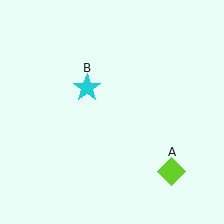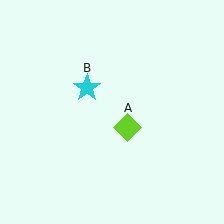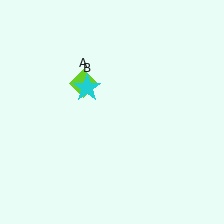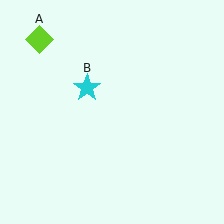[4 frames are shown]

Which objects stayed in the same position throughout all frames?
Cyan star (object B) remained stationary.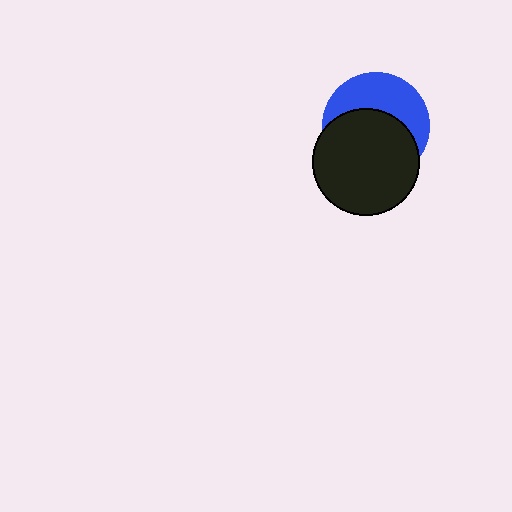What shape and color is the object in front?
The object in front is a black circle.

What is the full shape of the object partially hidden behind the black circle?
The partially hidden object is a blue circle.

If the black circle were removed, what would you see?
You would see the complete blue circle.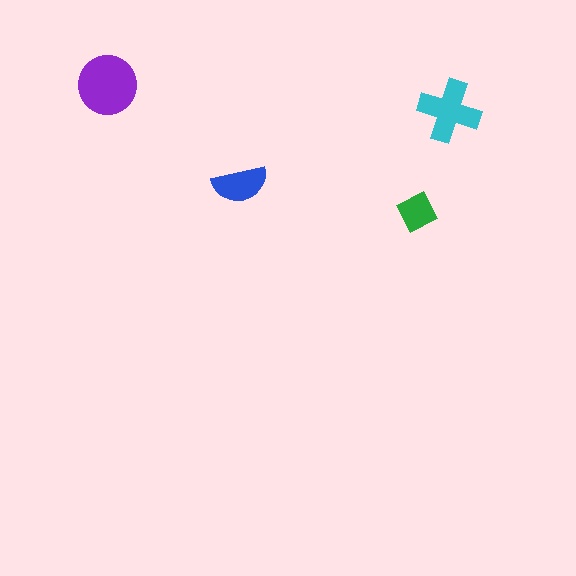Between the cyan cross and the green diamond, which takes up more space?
The cyan cross.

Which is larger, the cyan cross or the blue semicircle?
The cyan cross.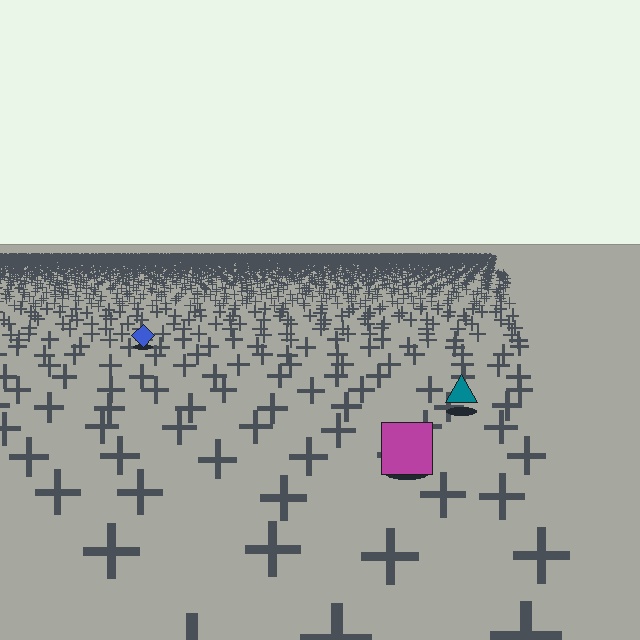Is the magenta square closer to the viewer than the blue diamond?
Yes. The magenta square is closer — you can tell from the texture gradient: the ground texture is coarser near it.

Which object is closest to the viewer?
The magenta square is closest. The texture marks near it are larger and more spread out.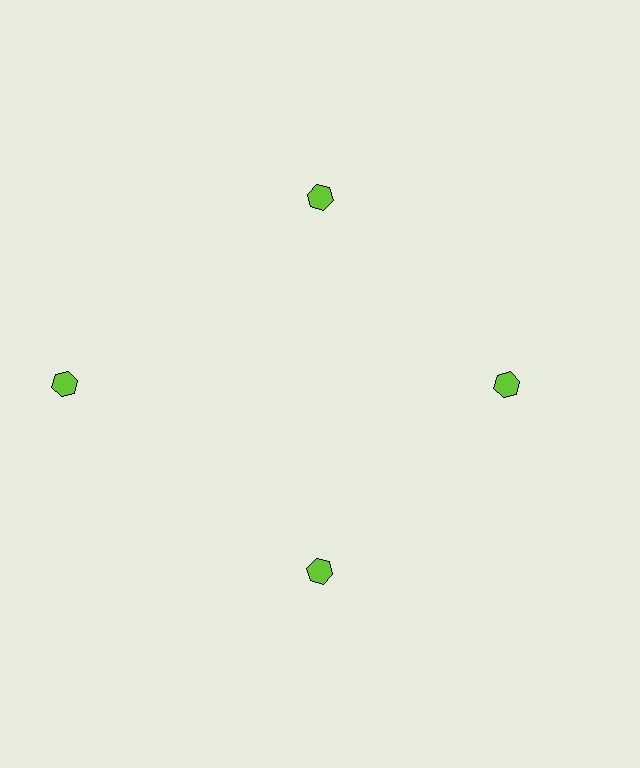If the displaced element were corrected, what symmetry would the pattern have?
It would have 4-fold rotational symmetry — the pattern would map onto itself every 90 degrees.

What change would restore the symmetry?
The symmetry would be restored by moving it inward, back onto the ring so that all 4 hexagons sit at equal angles and equal distance from the center.